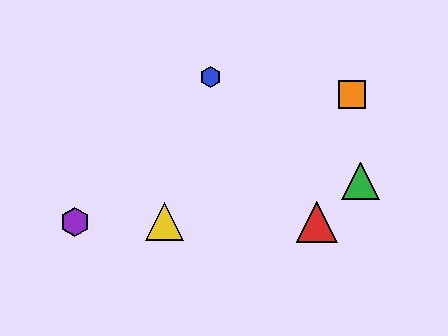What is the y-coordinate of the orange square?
The orange square is at y≈94.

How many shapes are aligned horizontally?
3 shapes (the red triangle, the yellow triangle, the purple hexagon) are aligned horizontally.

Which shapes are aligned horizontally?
The red triangle, the yellow triangle, the purple hexagon are aligned horizontally.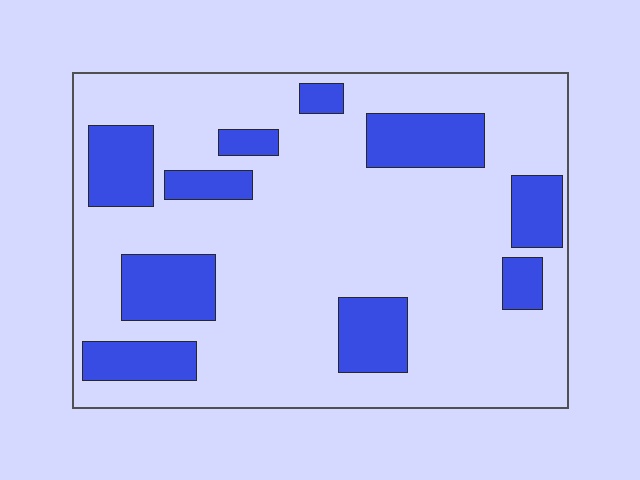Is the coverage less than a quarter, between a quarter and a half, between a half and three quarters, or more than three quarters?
Less than a quarter.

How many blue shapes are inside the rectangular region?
10.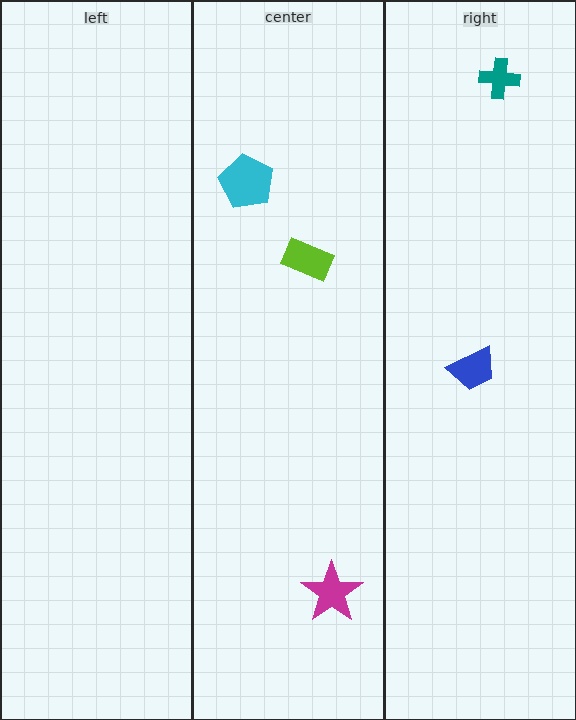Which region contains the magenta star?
The center region.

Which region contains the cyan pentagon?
The center region.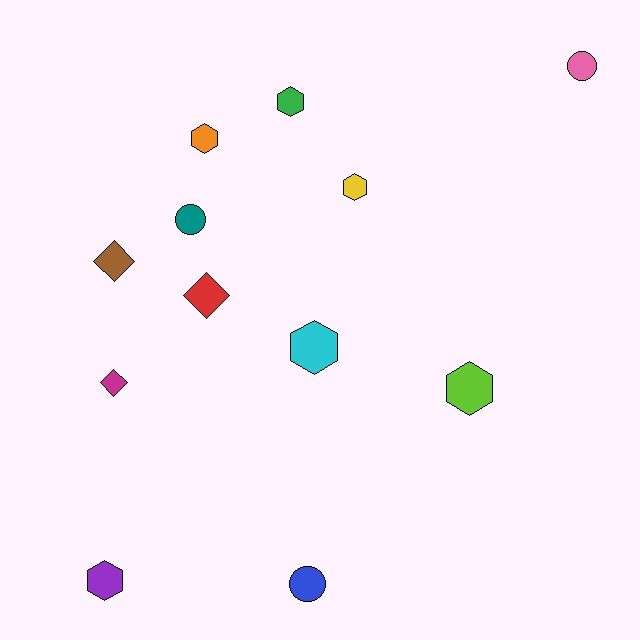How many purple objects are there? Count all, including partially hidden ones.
There is 1 purple object.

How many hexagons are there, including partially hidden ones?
There are 6 hexagons.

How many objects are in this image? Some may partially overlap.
There are 12 objects.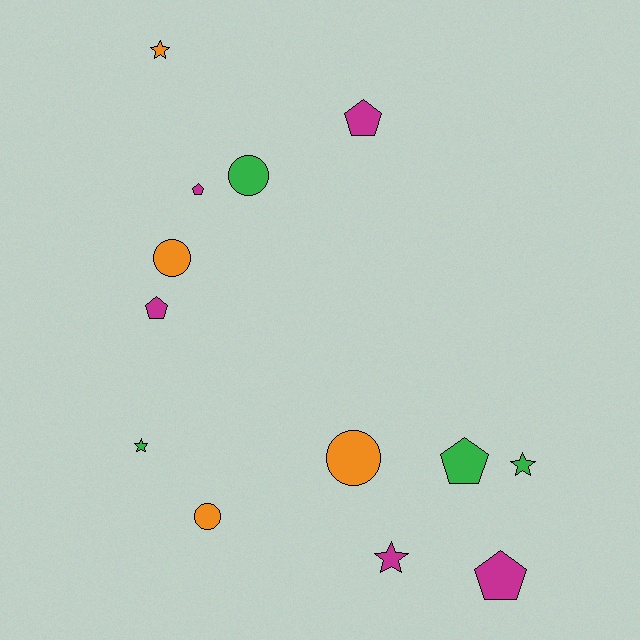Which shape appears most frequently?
Pentagon, with 5 objects.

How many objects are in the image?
There are 13 objects.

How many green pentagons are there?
There is 1 green pentagon.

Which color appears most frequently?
Magenta, with 5 objects.